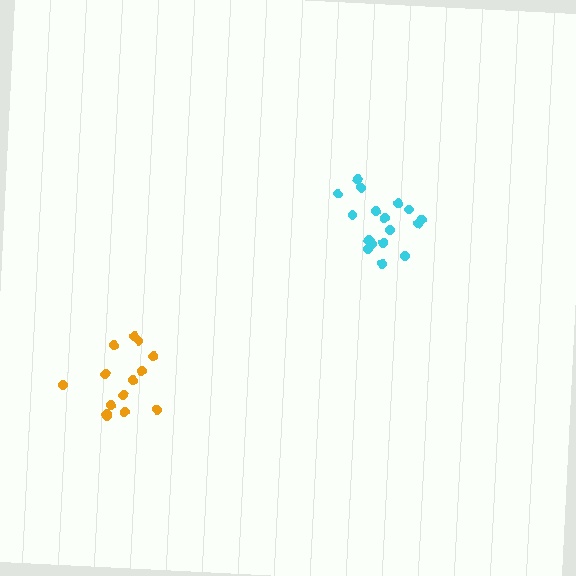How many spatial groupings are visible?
There are 2 spatial groupings.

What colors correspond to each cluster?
The clusters are colored: orange, cyan.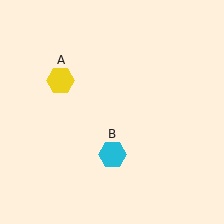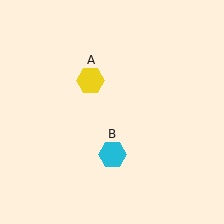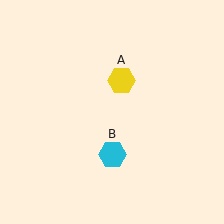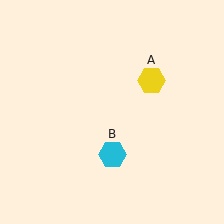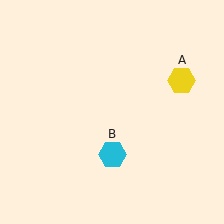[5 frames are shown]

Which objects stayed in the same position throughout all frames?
Cyan hexagon (object B) remained stationary.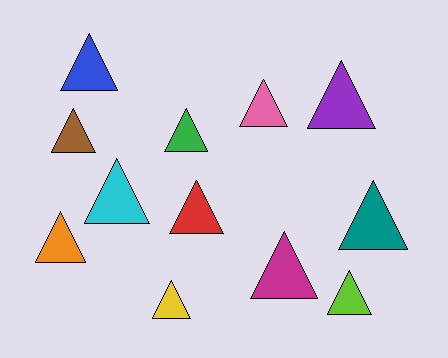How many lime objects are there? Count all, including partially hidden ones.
There is 1 lime object.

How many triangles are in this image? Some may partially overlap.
There are 12 triangles.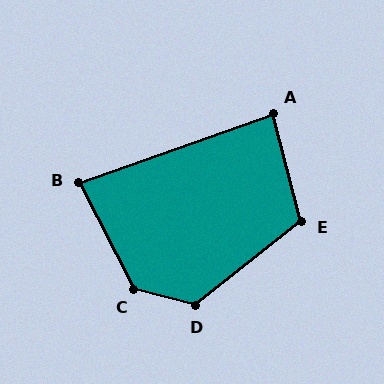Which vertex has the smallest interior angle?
B, at approximately 82 degrees.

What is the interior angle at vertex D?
Approximately 127 degrees (obtuse).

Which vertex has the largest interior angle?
C, at approximately 132 degrees.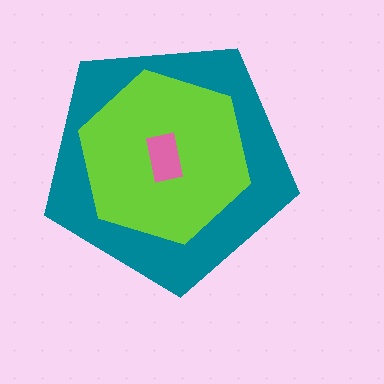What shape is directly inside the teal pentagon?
The lime hexagon.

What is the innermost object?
The pink rectangle.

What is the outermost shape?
The teal pentagon.